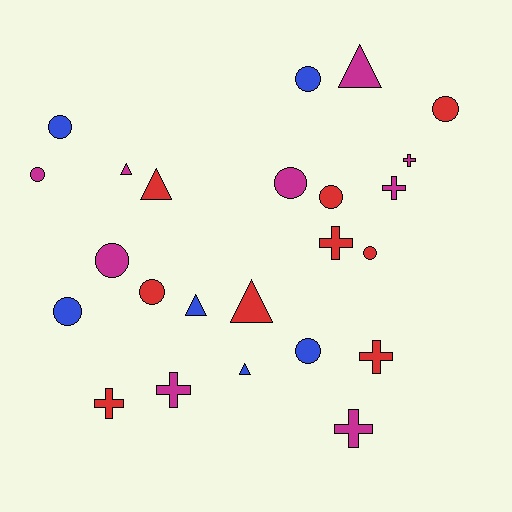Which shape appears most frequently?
Circle, with 11 objects.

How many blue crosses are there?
There are no blue crosses.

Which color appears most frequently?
Magenta, with 9 objects.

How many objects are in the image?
There are 24 objects.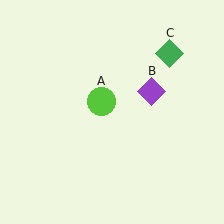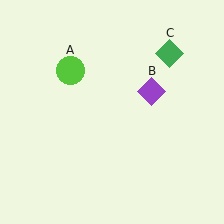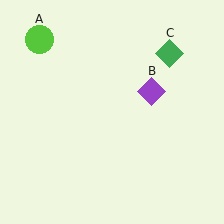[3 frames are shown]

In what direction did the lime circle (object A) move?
The lime circle (object A) moved up and to the left.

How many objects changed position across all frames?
1 object changed position: lime circle (object A).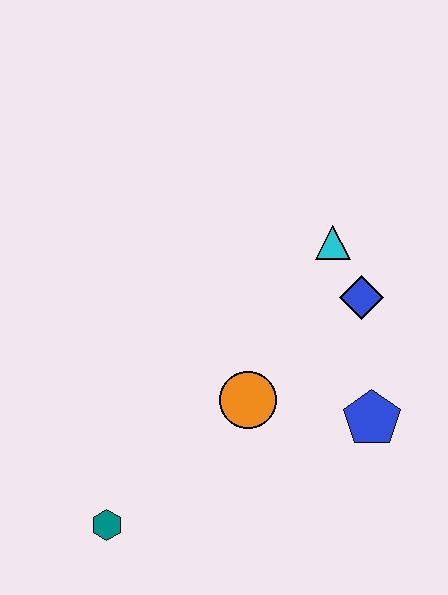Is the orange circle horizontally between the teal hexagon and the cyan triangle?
Yes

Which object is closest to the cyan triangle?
The blue diamond is closest to the cyan triangle.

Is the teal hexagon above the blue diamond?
No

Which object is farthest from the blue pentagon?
The teal hexagon is farthest from the blue pentagon.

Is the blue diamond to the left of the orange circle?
No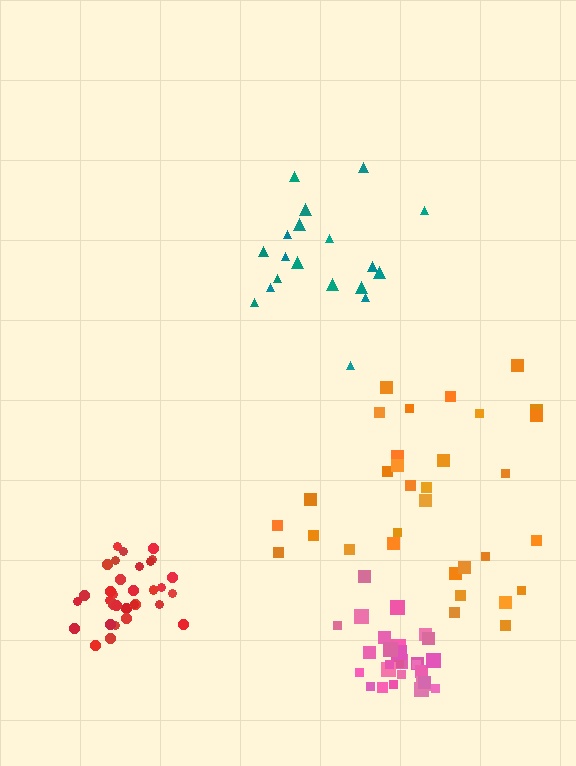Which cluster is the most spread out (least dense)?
Teal.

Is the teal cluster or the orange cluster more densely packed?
Orange.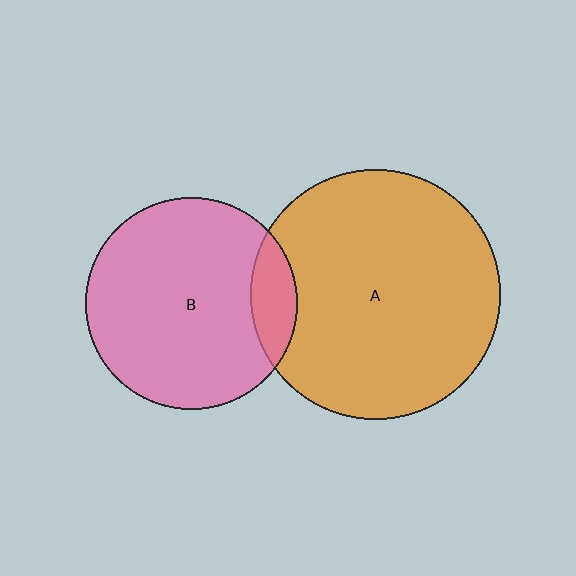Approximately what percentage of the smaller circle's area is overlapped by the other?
Approximately 15%.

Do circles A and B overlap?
Yes.